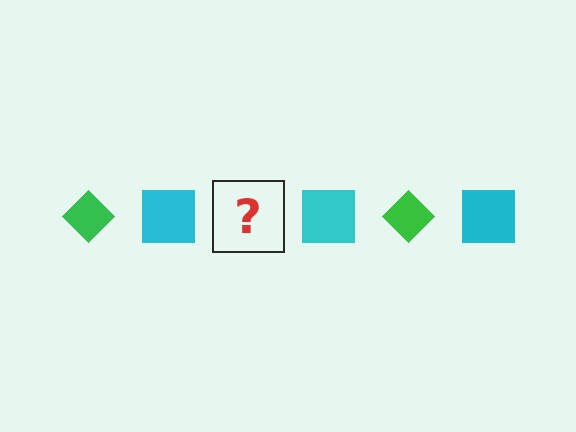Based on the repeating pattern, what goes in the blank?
The blank should be a green diamond.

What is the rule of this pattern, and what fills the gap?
The rule is that the pattern alternates between green diamond and cyan square. The gap should be filled with a green diamond.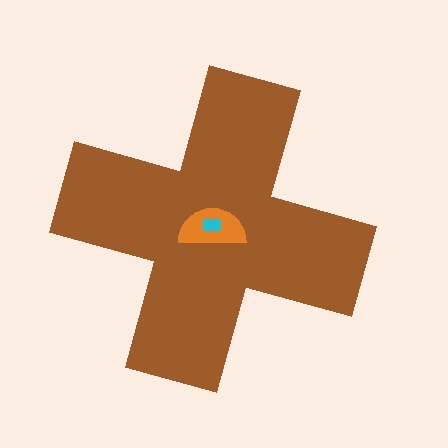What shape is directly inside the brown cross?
The orange semicircle.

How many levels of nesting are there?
3.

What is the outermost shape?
The brown cross.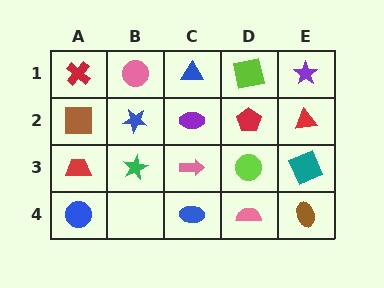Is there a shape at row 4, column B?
No, that cell is empty.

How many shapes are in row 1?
5 shapes.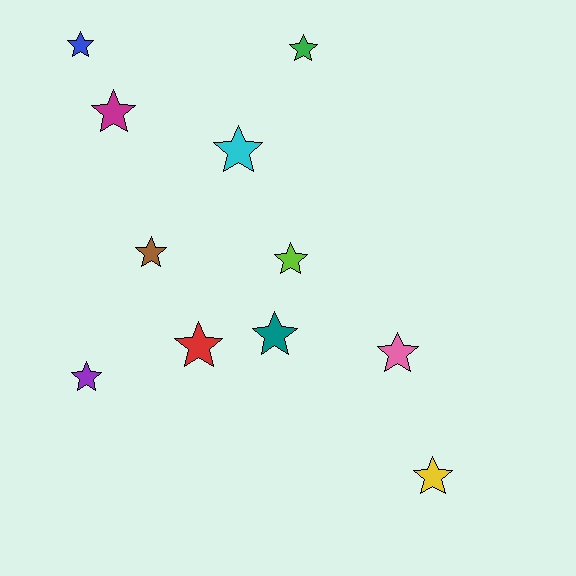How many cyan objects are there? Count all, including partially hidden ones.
There is 1 cyan object.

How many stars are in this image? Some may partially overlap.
There are 11 stars.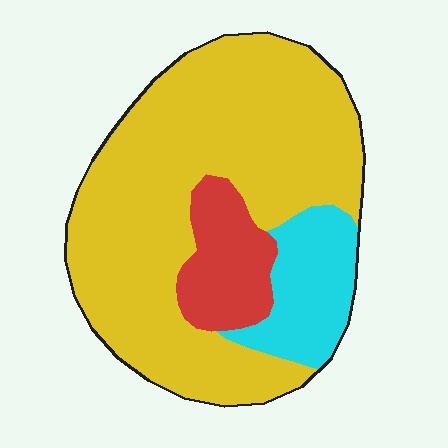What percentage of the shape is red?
Red takes up about one eighth (1/8) of the shape.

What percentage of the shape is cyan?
Cyan takes up about one sixth (1/6) of the shape.